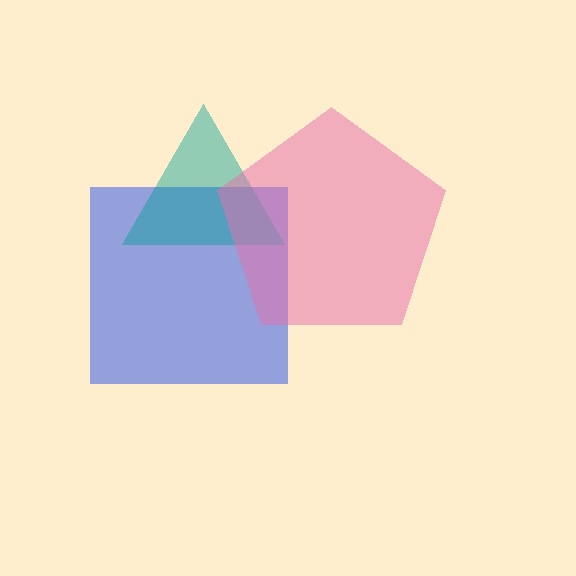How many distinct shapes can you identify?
There are 3 distinct shapes: a blue square, a teal triangle, a pink pentagon.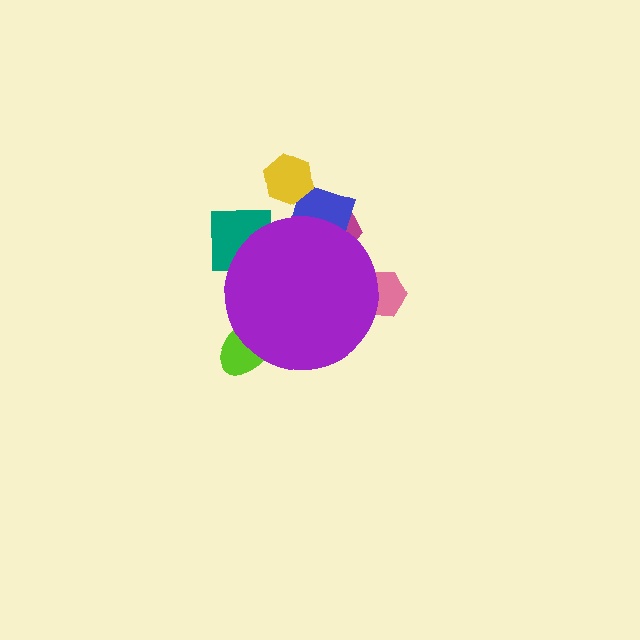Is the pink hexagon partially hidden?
Yes, the pink hexagon is partially hidden behind the purple circle.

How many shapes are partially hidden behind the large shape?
5 shapes are partially hidden.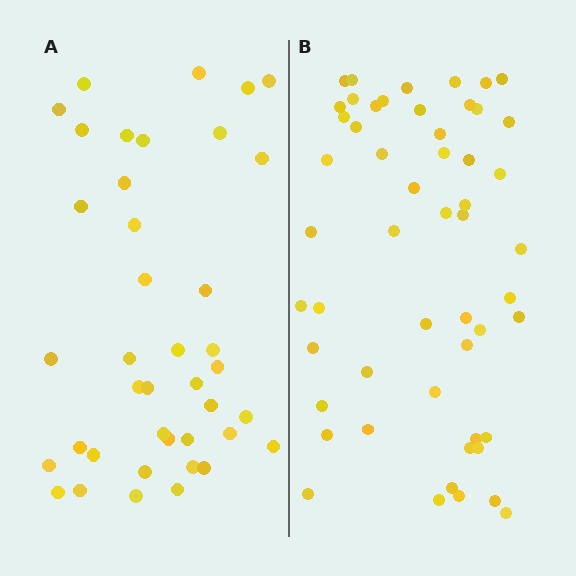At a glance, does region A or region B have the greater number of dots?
Region B (the right region) has more dots.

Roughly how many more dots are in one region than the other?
Region B has approximately 15 more dots than region A.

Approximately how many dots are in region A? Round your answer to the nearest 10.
About 40 dots.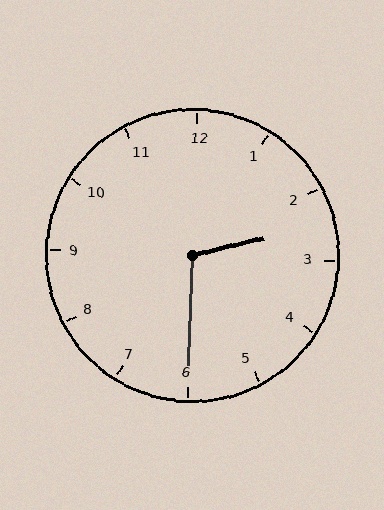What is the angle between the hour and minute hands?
Approximately 105 degrees.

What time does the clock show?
2:30.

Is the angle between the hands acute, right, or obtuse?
It is obtuse.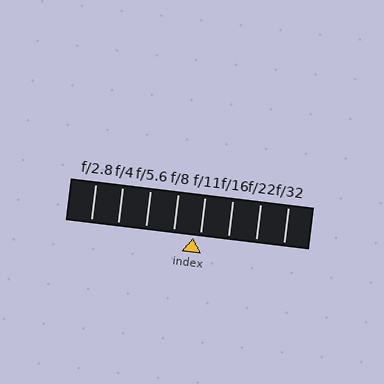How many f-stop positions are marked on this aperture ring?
There are 8 f-stop positions marked.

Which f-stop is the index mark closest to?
The index mark is closest to f/11.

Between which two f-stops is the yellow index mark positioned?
The index mark is between f/8 and f/11.